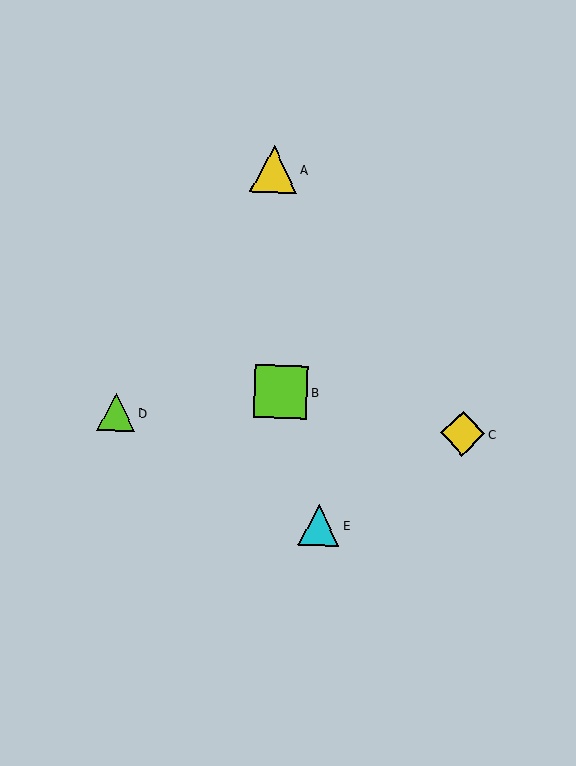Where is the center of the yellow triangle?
The center of the yellow triangle is at (274, 169).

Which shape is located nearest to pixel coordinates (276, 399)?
The lime square (labeled B) at (281, 392) is nearest to that location.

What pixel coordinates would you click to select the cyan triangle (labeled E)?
Click at (319, 525) to select the cyan triangle E.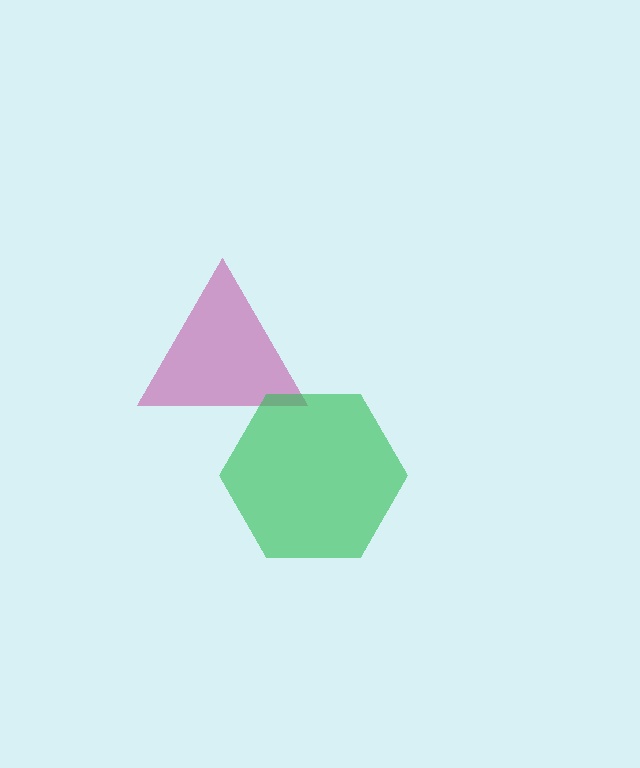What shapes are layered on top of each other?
The layered shapes are: a magenta triangle, a green hexagon.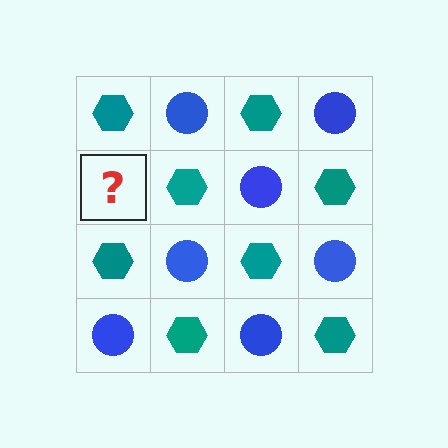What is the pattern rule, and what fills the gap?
The rule is that it alternates teal hexagon and blue circle in a checkerboard pattern. The gap should be filled with a blue circle.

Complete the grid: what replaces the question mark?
The question mark should be replaced with a blue circle.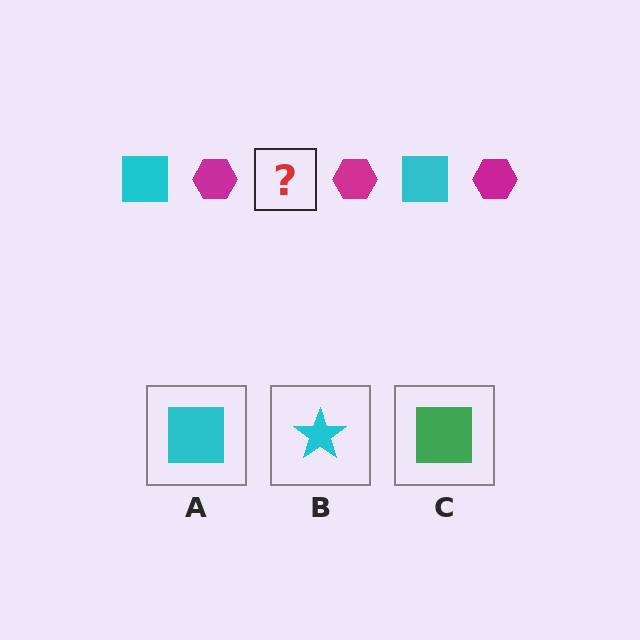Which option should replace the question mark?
Option A.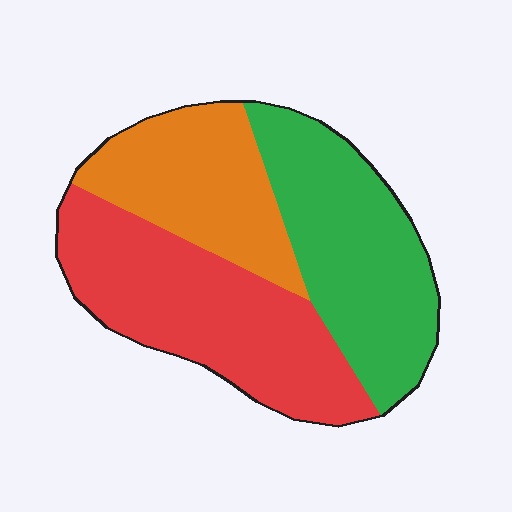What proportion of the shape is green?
Green covers around 35% of the shape.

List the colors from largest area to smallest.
From largest to smallest: red, green, orange.